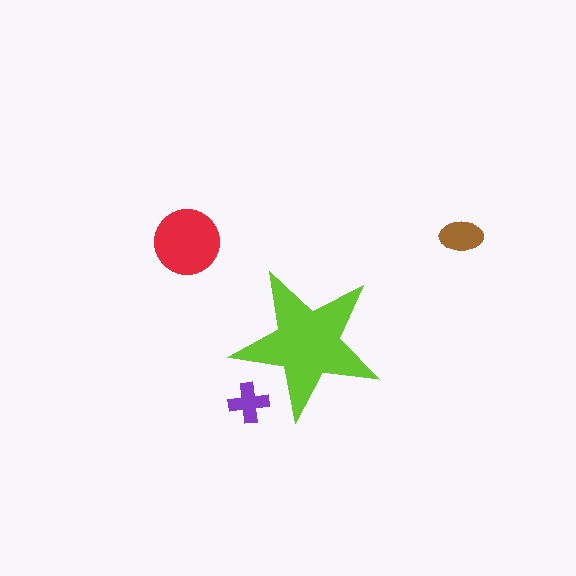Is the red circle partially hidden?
No, the red circle is fully visible.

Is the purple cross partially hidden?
Yes, the purple cross is partially hidden behind the lime star.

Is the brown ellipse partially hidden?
No, the brown ellipse is fully visible.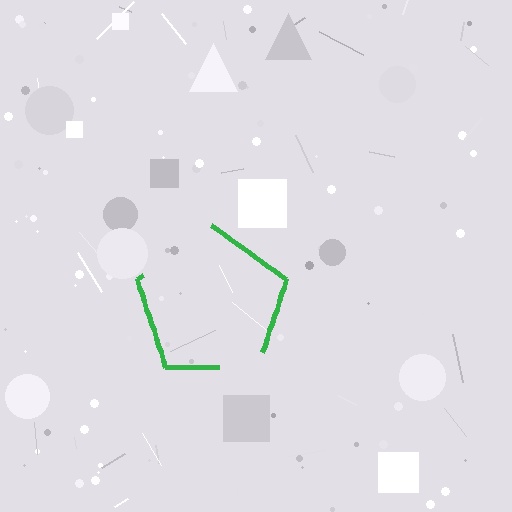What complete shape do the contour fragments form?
The contour fragments form a pentagon.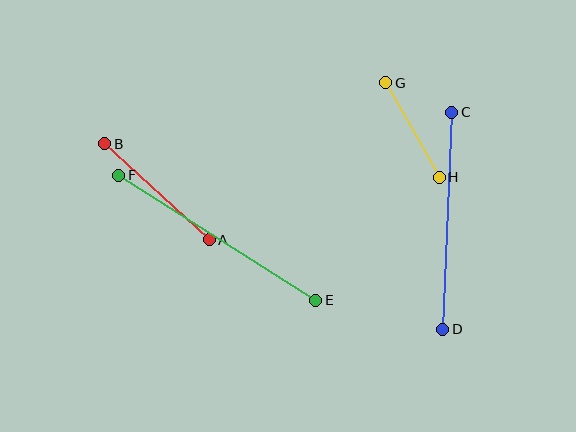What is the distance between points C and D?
The distance is approximately 217 pixels.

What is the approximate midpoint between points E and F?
The midpoint is at approximately (217, 238) pixels.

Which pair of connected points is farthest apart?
Points E and F are farthest apart.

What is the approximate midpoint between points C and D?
The midpoint is at approximately (447, 221) pixels.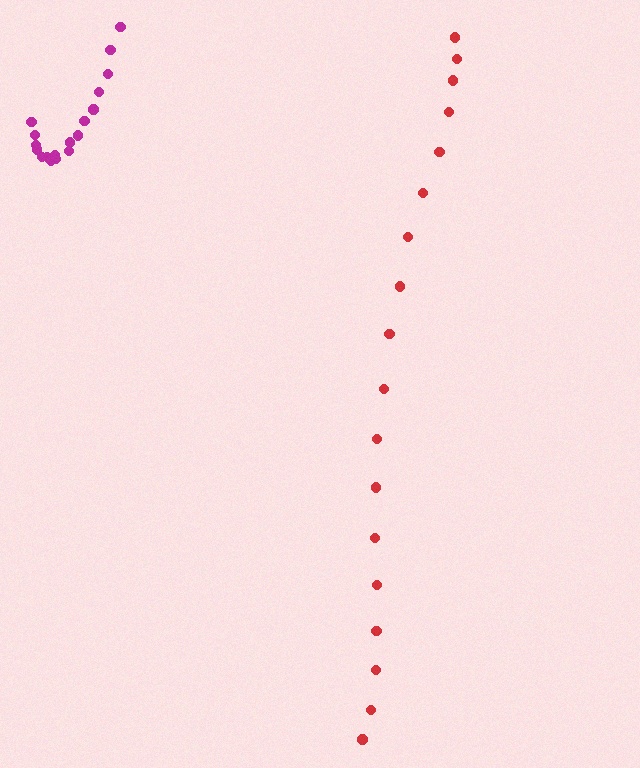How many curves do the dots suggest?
There are 2 distinct paths.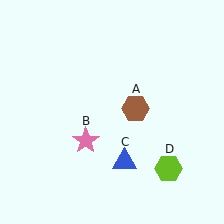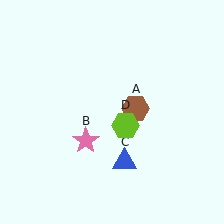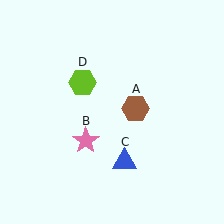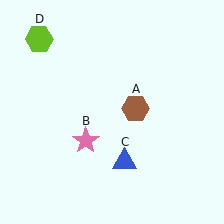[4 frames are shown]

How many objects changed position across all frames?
1 object changed position: lime hexagon (object D).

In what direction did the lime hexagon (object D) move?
The lime hexagon (object D) moved up and to the left.